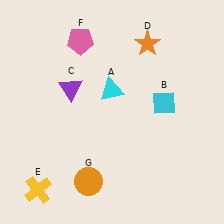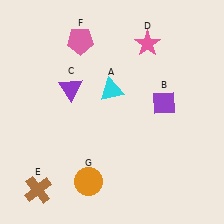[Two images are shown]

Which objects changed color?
B changed from cyan to purple. D changed from orange to pink. E changed from yellow to brown.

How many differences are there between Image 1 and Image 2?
There are 3 differences between the two images.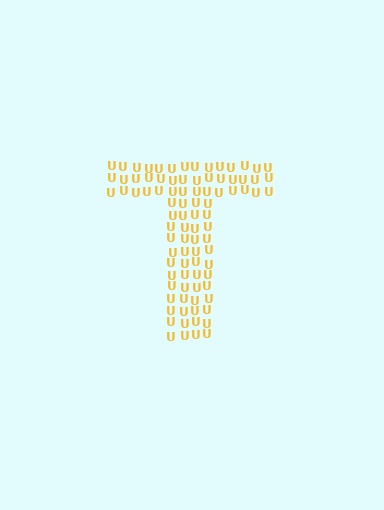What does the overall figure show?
The overall figure shows the letter T.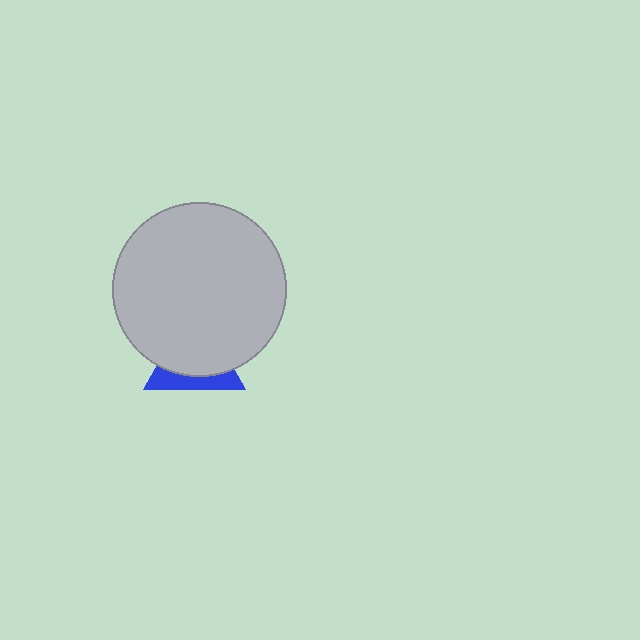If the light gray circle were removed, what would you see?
You would see the complete blue triangle.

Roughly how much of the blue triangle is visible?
A small part of it is visible (roughly 32%).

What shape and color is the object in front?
The object in front is a light gray circle.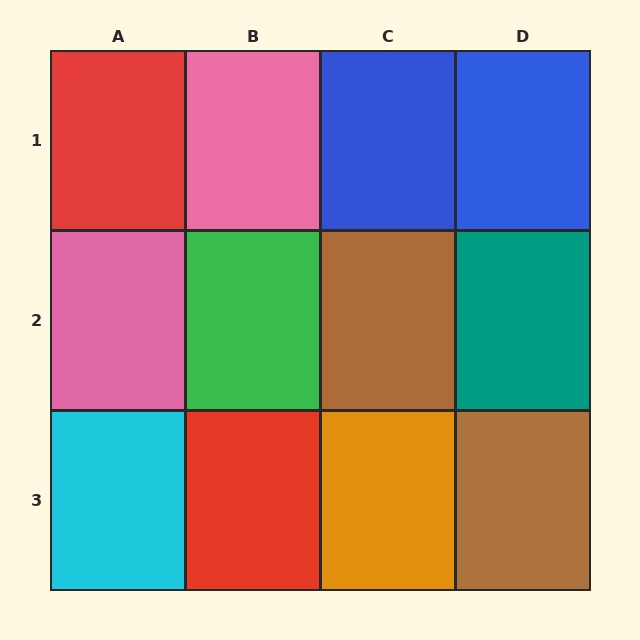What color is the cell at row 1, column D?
Blue.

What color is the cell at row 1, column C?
Blue.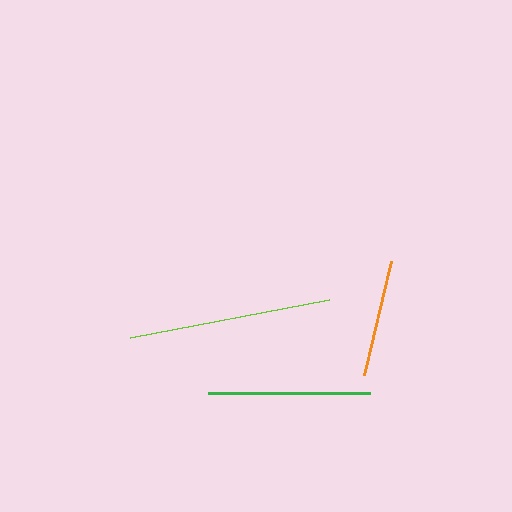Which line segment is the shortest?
The orange line is the shortest at approximately 117 pixels.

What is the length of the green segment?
The green segment is approximately 162 pixels long.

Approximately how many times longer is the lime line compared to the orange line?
The lime line is approximately 1.7 times the length of the orange line.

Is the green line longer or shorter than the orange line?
The green line is longer than the orange line.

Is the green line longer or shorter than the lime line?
The lime line is longer than the green line.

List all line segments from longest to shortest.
From longest to shortest: lime, green, orange.